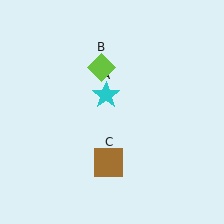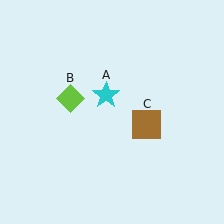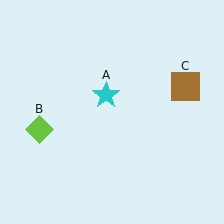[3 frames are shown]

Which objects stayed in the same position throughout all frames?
Cyan star (object A) remained stationary.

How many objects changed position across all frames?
2 objects changed position: lime diamond (object B), brown square (object C).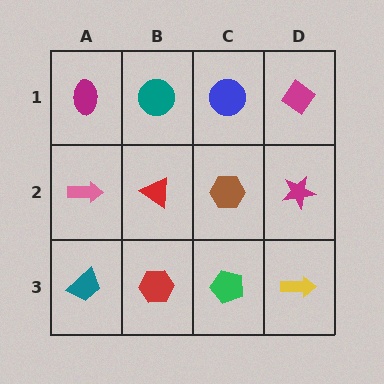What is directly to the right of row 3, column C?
A yellow arrow.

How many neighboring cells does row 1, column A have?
2.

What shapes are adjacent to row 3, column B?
A red triangle (row 2, column B), a teal trapezoid (row 3, column A), a green pentagon (row 3, column C).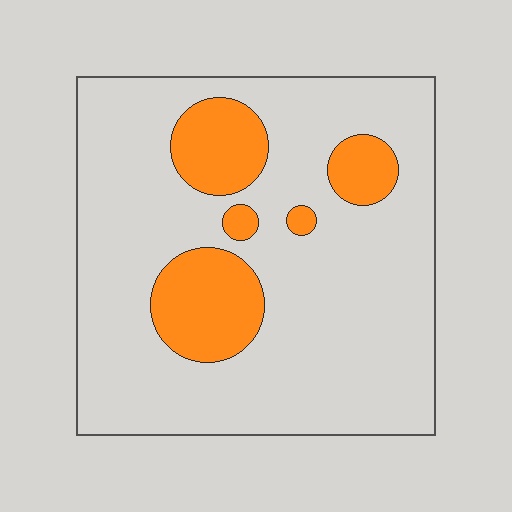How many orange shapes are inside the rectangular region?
5.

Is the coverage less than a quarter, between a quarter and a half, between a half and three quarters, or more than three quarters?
Less than a quarter.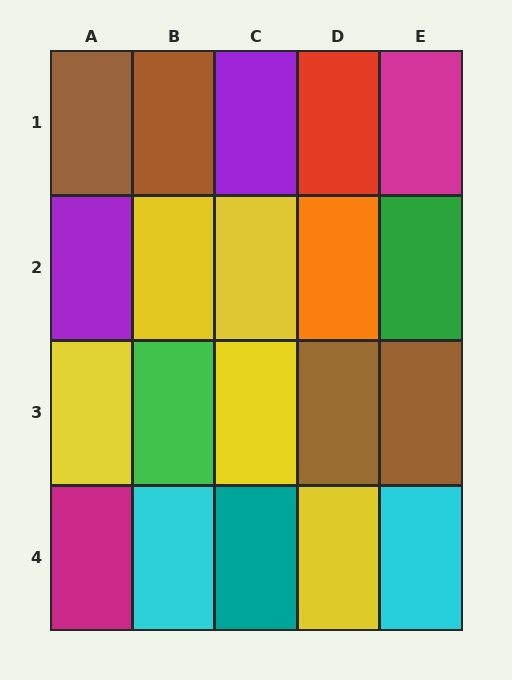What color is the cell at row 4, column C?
Teal.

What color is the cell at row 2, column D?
Orange.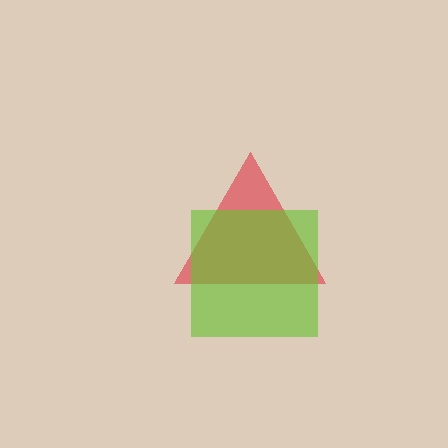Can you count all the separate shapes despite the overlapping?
Yes, there are 2 separate shapes.